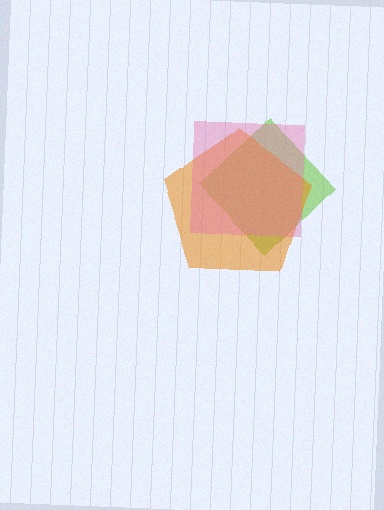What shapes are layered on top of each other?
The layered shapes are: a lime diamond, an orange pentagon, a pink square.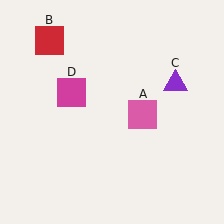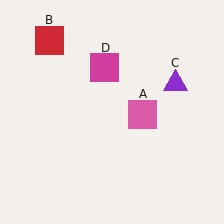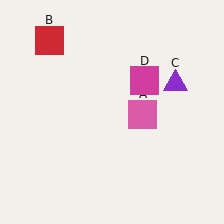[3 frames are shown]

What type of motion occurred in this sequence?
The magenta square (object D) rotated clockwise around the center of the scene.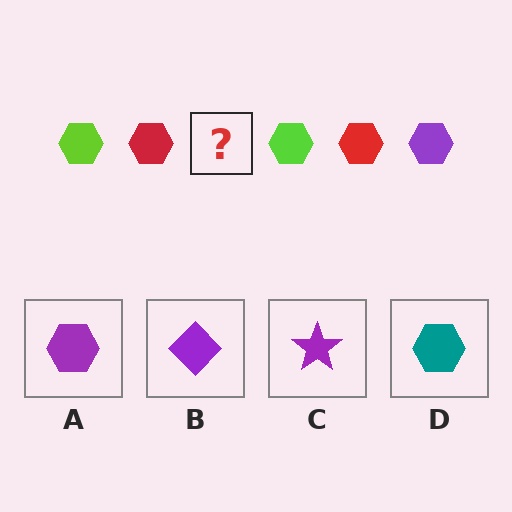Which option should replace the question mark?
Option A.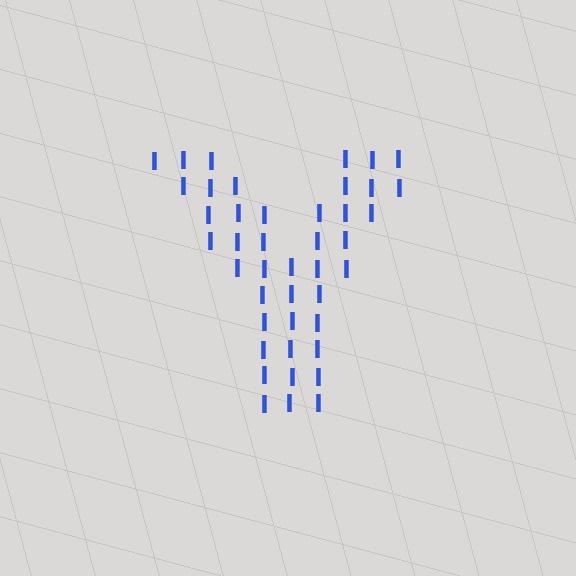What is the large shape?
The large shape is the letter Y.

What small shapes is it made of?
It is made of small letter I's.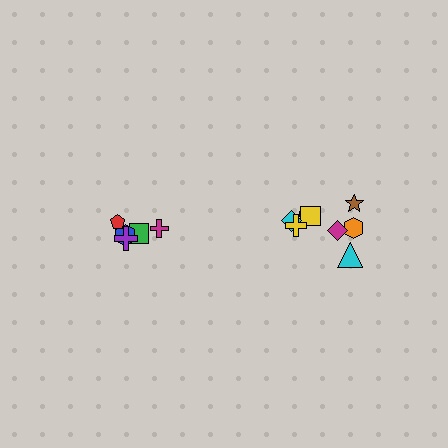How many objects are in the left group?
There are 5 objects.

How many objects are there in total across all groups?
There are 13 objects.